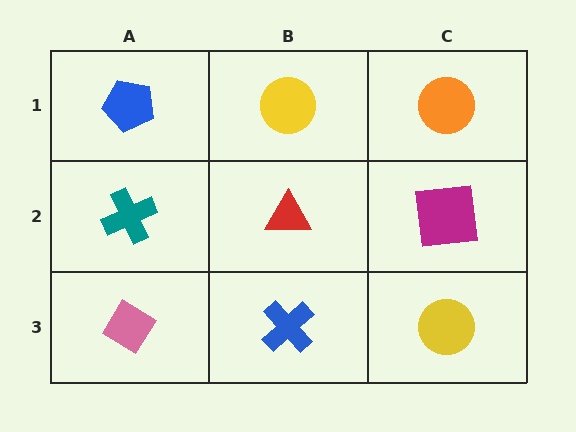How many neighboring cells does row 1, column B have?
3.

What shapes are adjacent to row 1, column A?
A teal cross (row 2, column A), a yellow circle (row 1, column B).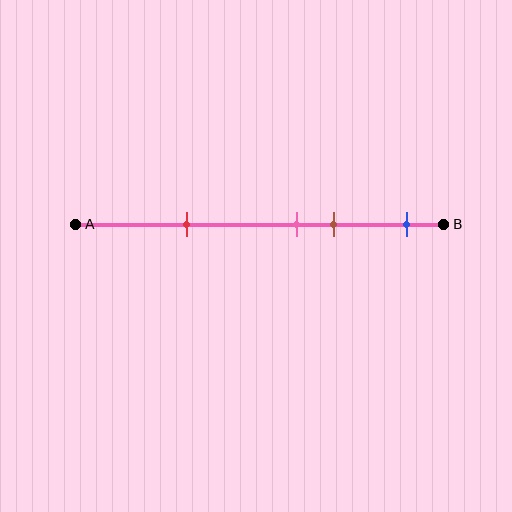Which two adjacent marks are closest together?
The pink and brown marks are the closest adjacent pair.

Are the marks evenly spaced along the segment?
No, the marks are not evenly spaced.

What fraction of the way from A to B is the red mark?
The red mark is approximately 30% (0.3) of the way from A to B.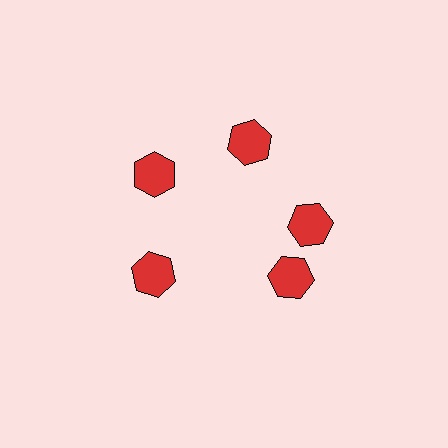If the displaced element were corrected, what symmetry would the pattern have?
It would have 5-fold rotational symmetry — the pattern would map onto itself every 72 degrees.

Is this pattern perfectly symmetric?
No. The 5 red hexagons are arranged in a ring, but one element near the 5 o'clock position is rotated out of alignment along the ring, breaking the 5-fold rotational symmetry.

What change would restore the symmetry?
The symmetry would be restored by rotating it back into even spacing with its neighbors so that all 5 hexagons sit at equal angles and equal distance from the center.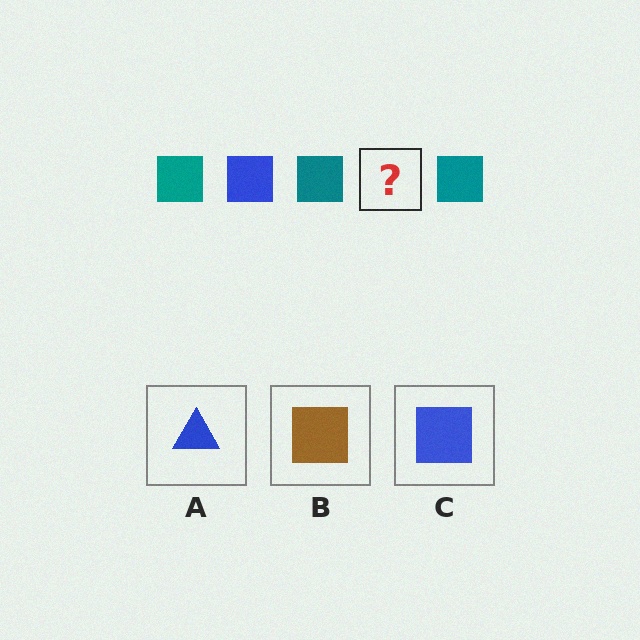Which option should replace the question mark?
Option C.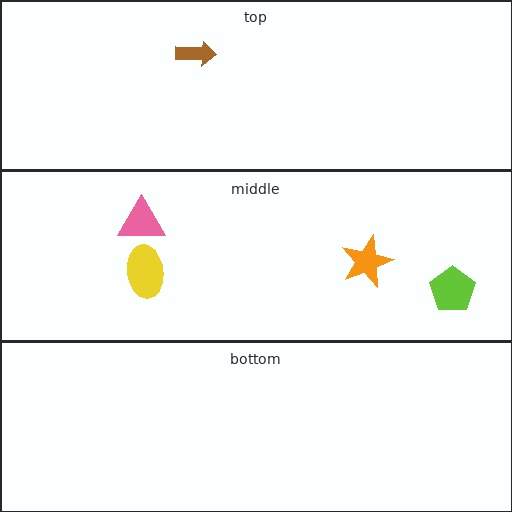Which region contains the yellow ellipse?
The middle region.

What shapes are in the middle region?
The yellow ellipse, the orange star, the lime pentagon, the pink triangle.